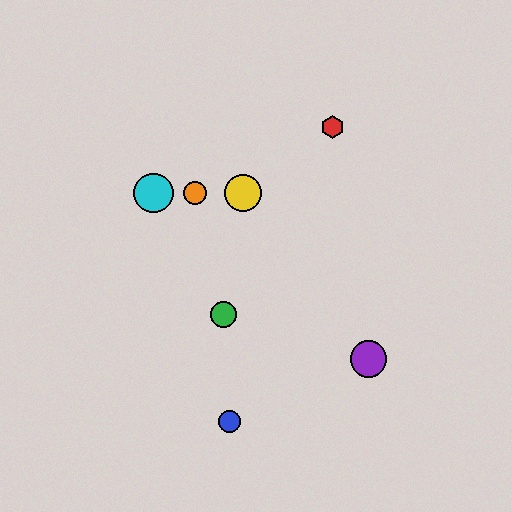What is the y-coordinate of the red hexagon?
The red hexagon is at y≈127.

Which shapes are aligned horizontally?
The yellow circle, the orange circle, the cyan circle are aligned horizontally.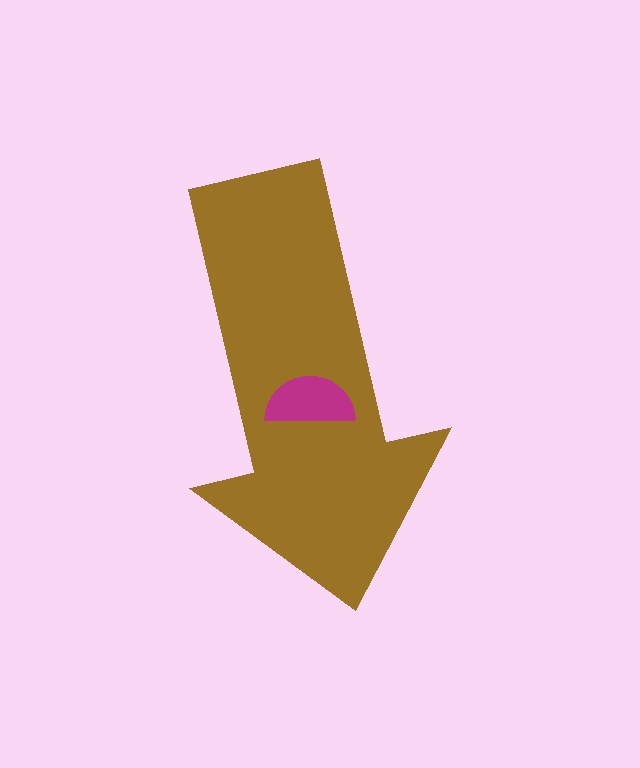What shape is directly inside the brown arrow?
The magenta semicircle.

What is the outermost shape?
The brown arrow.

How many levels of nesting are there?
2.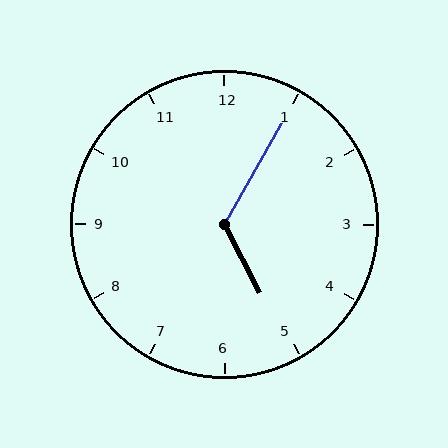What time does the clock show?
5:05.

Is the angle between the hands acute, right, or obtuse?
It is obtuse.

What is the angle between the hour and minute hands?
Approximately 122 degrees.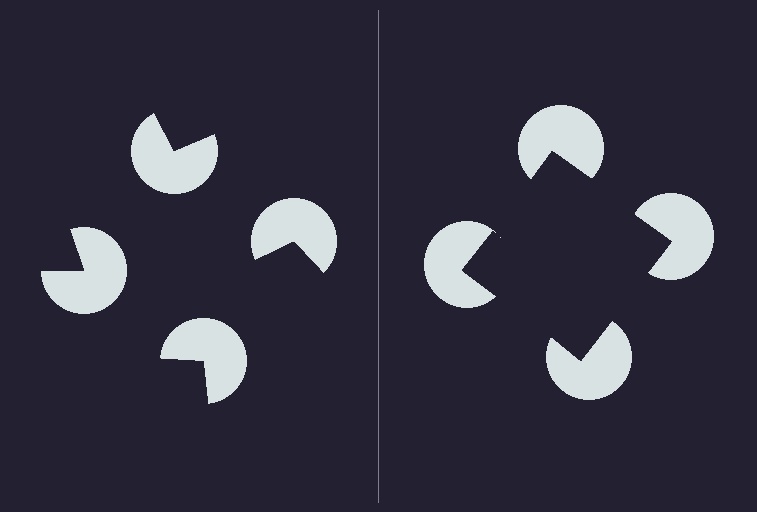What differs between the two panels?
The pac-man discs are positioned identically on both sides; only the wedge orientations differ. On the right they align to a square; on the left they are misaligned.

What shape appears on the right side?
An illusory square.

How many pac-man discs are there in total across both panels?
8 — 4 on each side.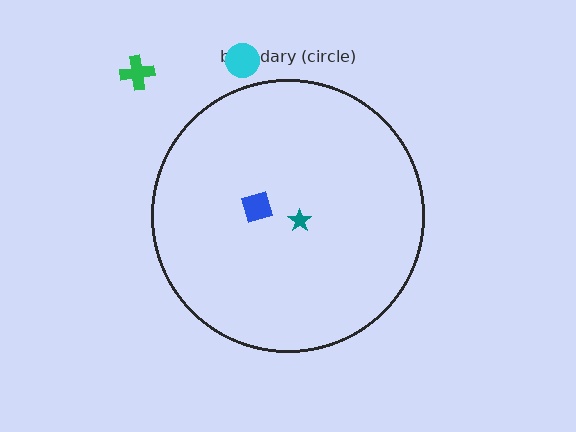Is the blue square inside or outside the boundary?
Inside.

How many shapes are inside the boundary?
2 inside, 2 outside.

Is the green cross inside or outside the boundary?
Outside.